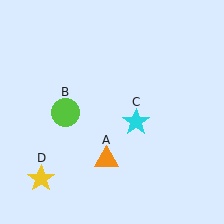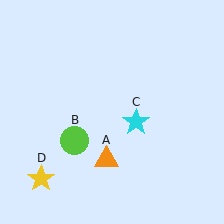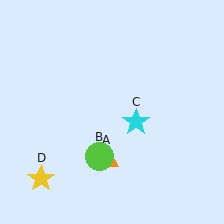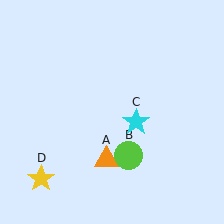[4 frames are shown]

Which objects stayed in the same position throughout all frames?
Orange triangle (object A) and cyan star (object C) and yellow star (object D) remained stationary.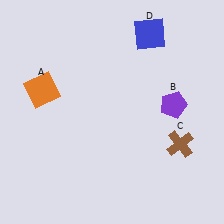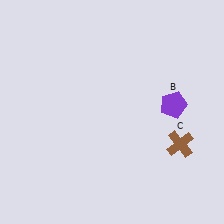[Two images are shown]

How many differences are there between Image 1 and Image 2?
There are 2 differences between the two images.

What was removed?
The blue square (D), the orange square (A) were removed in Image 2.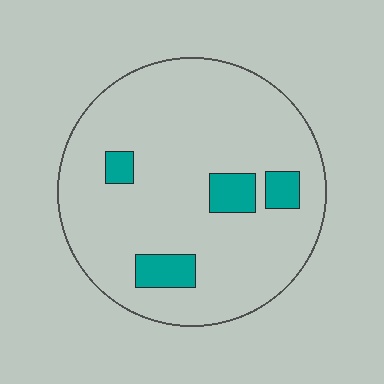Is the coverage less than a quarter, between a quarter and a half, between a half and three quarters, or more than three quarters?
Less than a quarter.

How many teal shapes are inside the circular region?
4.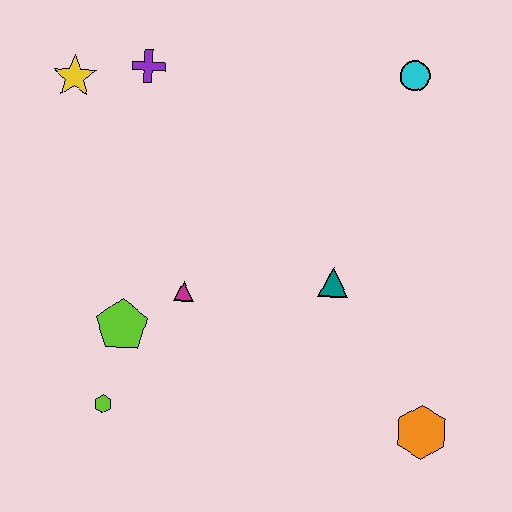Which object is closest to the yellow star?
The purple cross is closest to the yellow star.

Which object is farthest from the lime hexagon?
The cyan circle is farthest from the lime hexagon.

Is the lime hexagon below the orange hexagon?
No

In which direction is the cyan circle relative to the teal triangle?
The cyan circle is above the teal triangle.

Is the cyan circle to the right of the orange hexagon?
No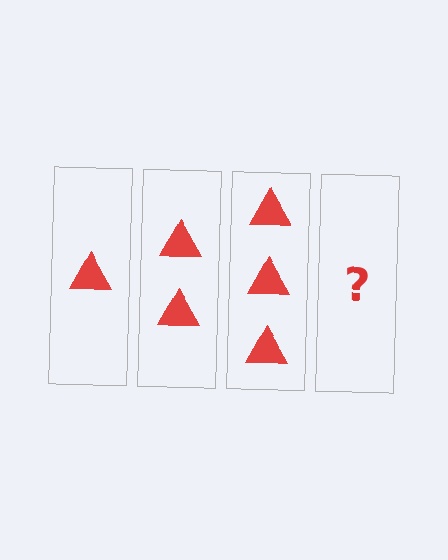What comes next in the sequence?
The next element should be 4 triangles.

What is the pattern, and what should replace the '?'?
The pattern is that each step adds one more triangle. The '?' should be 4 triangles.